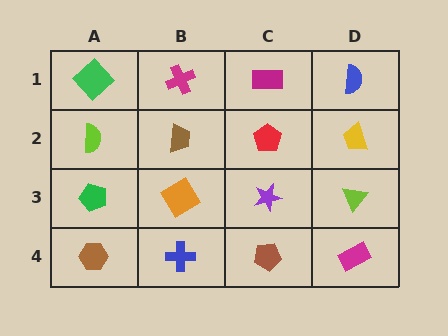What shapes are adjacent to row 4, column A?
A green pentagon (row 3, column A), a blue cross (row 4, column B).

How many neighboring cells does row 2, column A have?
3.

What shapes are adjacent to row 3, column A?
A lime semicircle (row 2, column A), a brown hexagon (row 4, column A), an orange diamond (row 3, column B).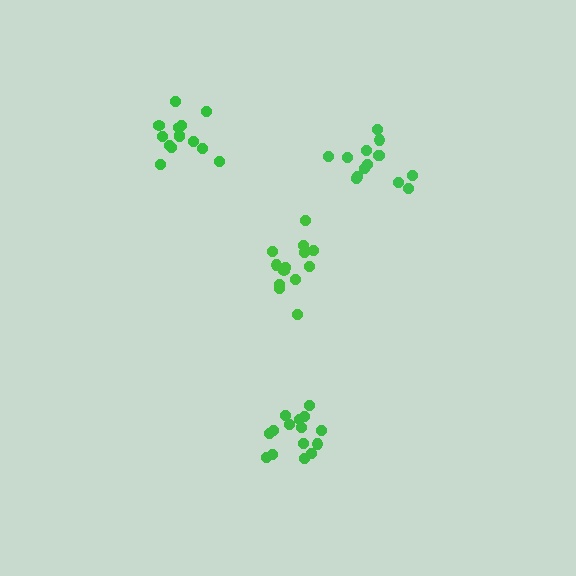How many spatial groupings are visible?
There are 4 spatial groupings.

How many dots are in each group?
Group 1: 14 dots, Group 2: 13 dots, Group 3: 15 dots, Group 4: 14 dots (56 total).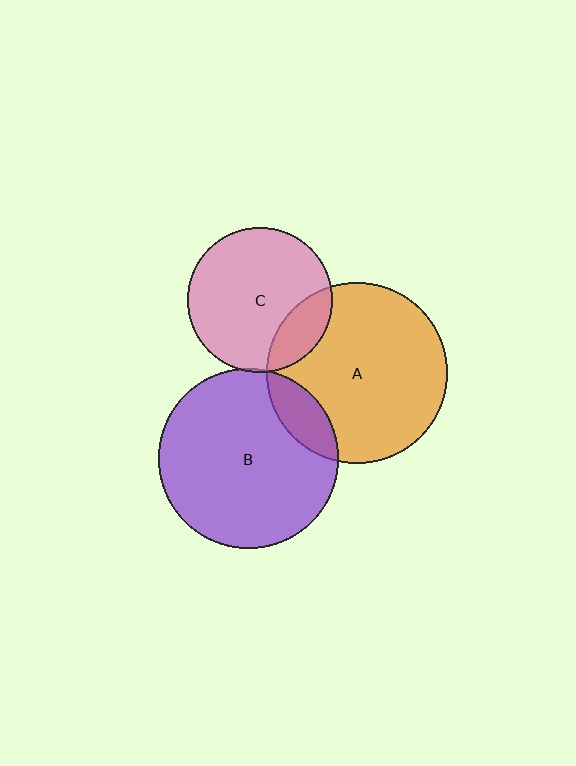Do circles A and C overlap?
Yes.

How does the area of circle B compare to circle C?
Approximately 1.5 times.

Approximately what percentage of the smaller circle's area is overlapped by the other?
Approximately 20%.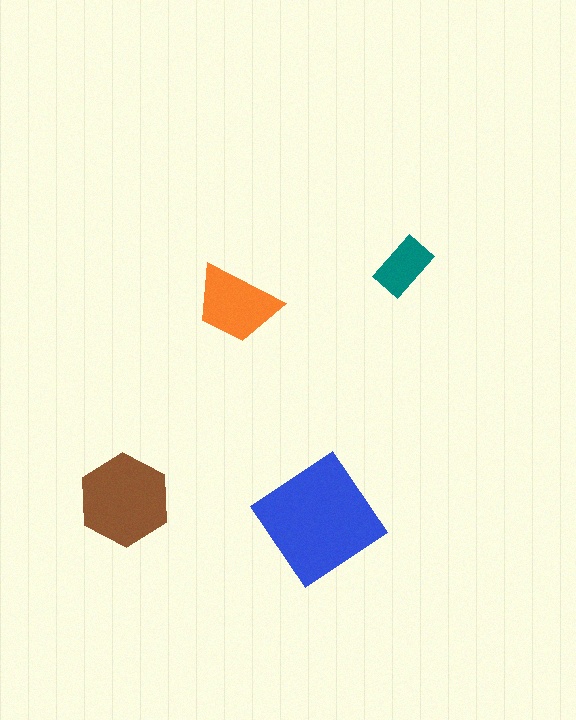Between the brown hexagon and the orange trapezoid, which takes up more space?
The brown hexagon.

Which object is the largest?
The blue diamond.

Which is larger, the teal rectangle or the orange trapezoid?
The orange trapezoid.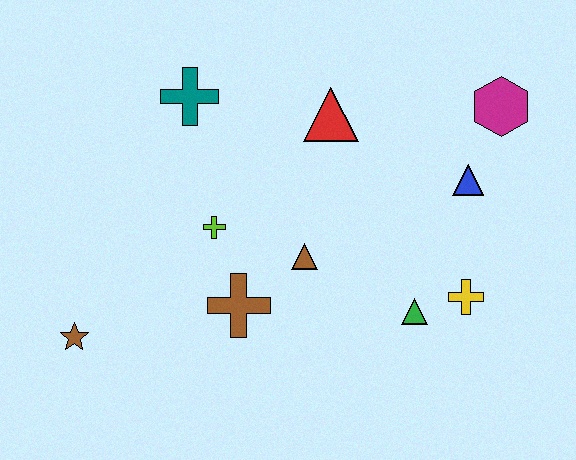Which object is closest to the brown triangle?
The brown cross is closest to the brown triangle.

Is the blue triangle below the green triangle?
No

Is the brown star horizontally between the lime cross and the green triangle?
No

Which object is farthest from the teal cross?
The yellow cross is farthest from the teal cross.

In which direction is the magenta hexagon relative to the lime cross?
The magenta hexagon is to the right of the lime cross.